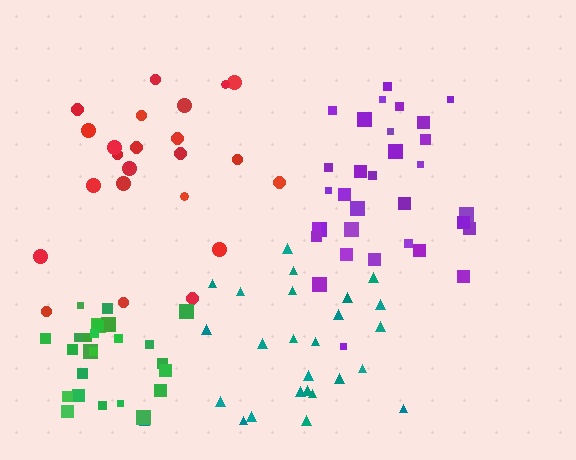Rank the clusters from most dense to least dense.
green, purple, teal, red.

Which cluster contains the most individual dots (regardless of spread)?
Purple (33).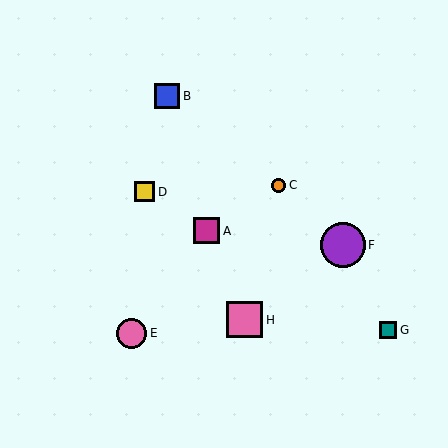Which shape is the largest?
The purple circle (labeled F) is the largest.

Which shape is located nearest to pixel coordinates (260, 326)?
The pink square (labeled H) at (245, 320) is nearest to that location.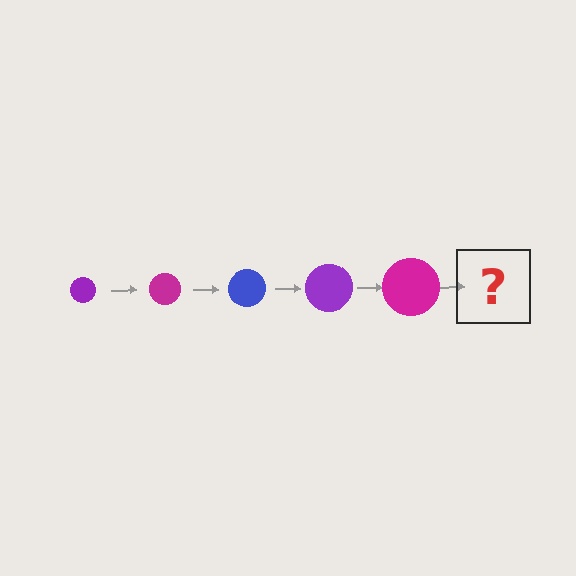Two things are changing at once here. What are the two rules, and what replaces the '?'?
The two rules are that the circle grows larger each step and the color cycles through purple, magenta, and blue. The '?' should be a blue circle, larger than the previous one.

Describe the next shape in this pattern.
It should be a blue circle, larger than the previous one.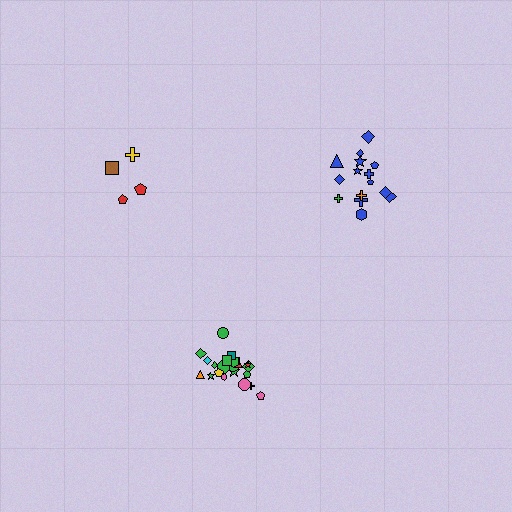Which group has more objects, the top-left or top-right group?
The top-right group.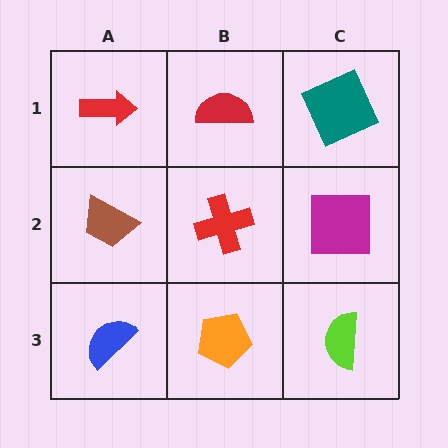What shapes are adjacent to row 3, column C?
A magenta square (row 2, column C), an orange pentagon (row 3, column B).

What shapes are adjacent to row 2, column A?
A red arrow (row 1, column A), a blue semicircle (row 3, column A), a red cross (row 2, column B).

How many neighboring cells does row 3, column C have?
2.